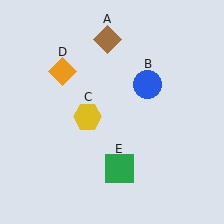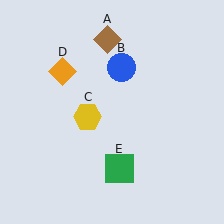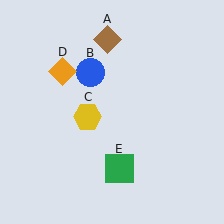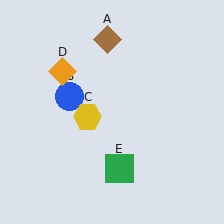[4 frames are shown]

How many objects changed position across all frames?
1 object changed position: blue circle (object B).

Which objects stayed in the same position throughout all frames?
Brown diamond (object A) and yellow hexagon (object C) and orange diamond (object D) and green square (object E) remained stationary.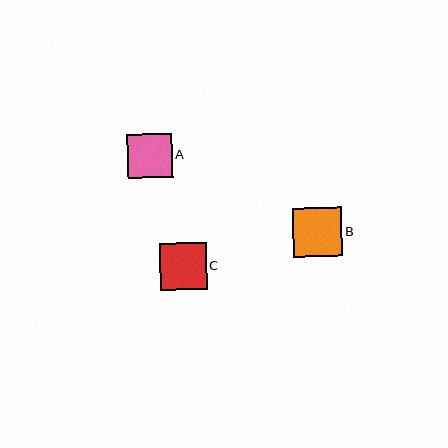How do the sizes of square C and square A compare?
Square C and square A are approximately the same size.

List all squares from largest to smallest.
From largest to smallest: B, C, A.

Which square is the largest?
Square B is the largest with a size of approximately 49 pixels.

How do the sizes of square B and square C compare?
Square B and square C are approximately the same size.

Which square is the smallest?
Square A is the smallest with a size of approximately 44 pixels.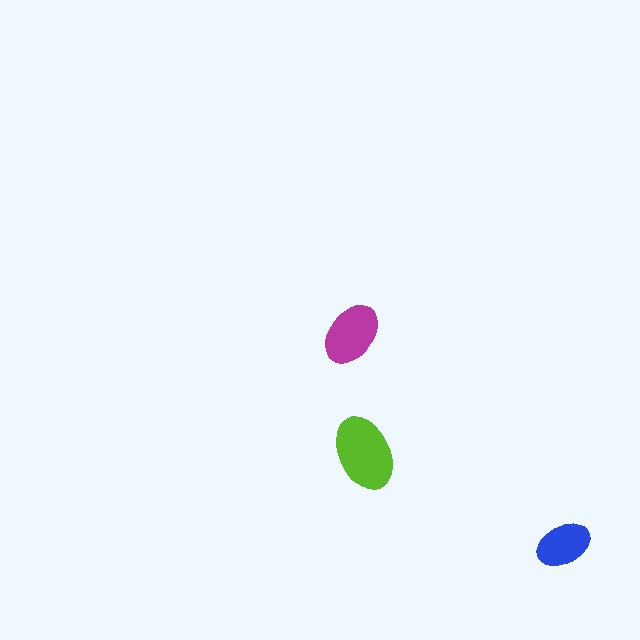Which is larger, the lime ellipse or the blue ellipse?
The lime one.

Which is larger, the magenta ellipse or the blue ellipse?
The magenta one.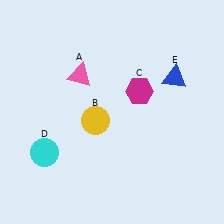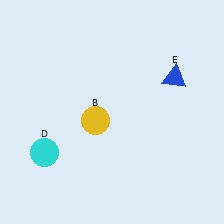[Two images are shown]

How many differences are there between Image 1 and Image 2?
There are 2 differences between the two images.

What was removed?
The pink triangle (A), the magenta hexagon (C) were removed in Image 2.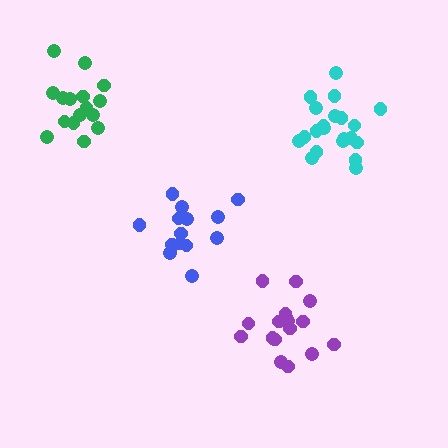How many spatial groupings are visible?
There are 4 spatial groupings.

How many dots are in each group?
Group 1: 15 dots, Group 2: 21 dots, Group 3: 17 dots, Group 4: 16 dots (69 total).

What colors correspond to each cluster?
The clusters are colored: blue, cyan, purple, green.